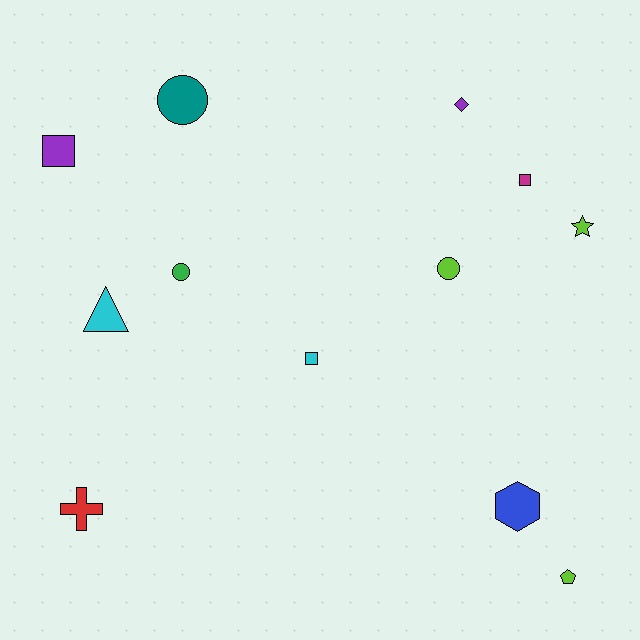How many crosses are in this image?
There is 1 cross.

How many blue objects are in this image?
There is 1 blue object.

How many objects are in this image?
There are 12 objects.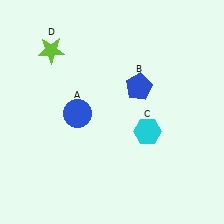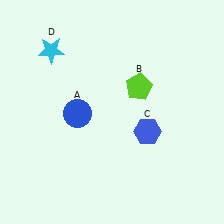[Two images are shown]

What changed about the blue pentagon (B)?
In Image 1, B is blue. In Image 2, it changed to lime.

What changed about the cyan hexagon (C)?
In Image 1, C is cyan. In Image 2, it changed to blue.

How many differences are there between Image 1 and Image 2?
There are 3 differences between the two images.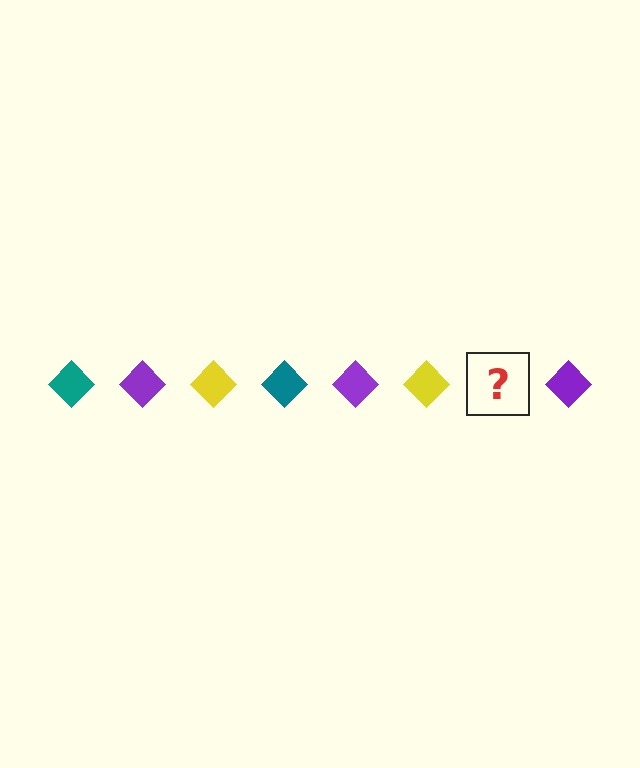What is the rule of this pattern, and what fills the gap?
The rule is that the pattern cycles through teal, purple, yellow diamonds. The gap should be filled with a teal diamond.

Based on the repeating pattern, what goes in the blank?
The blank should be a teal diamond.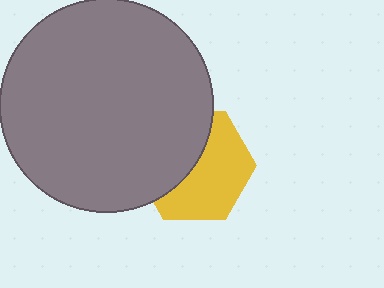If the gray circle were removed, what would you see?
You would see the complete yellow hexagon.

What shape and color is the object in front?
The object in front is a gray circle.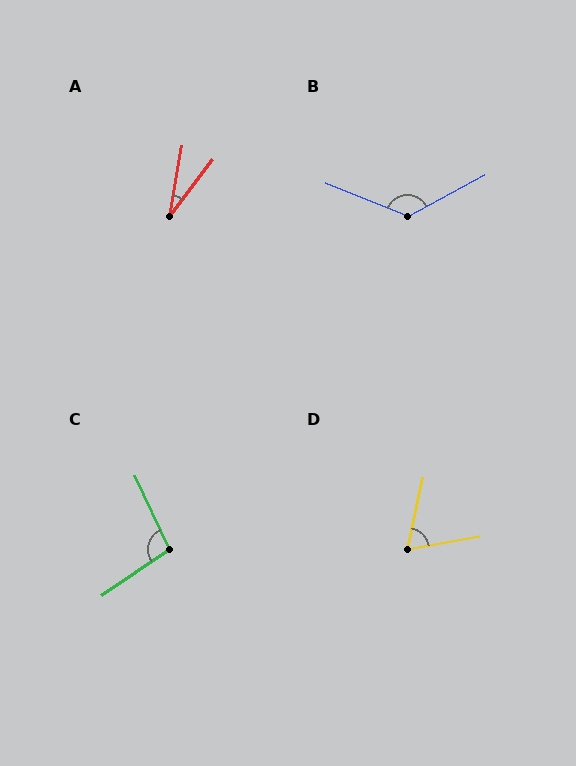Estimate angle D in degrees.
Approximately 68 degrees.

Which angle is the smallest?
A, at approximately 27 degrees.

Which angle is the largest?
B, at approximately 130 degrees.